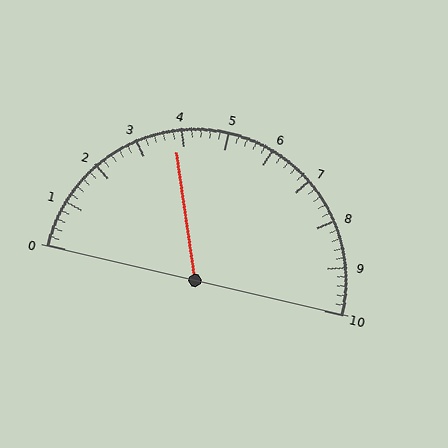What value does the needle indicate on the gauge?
The needle indicates approximately 3.8.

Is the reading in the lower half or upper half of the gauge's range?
The reading is in the lower half of the range (0 to 10).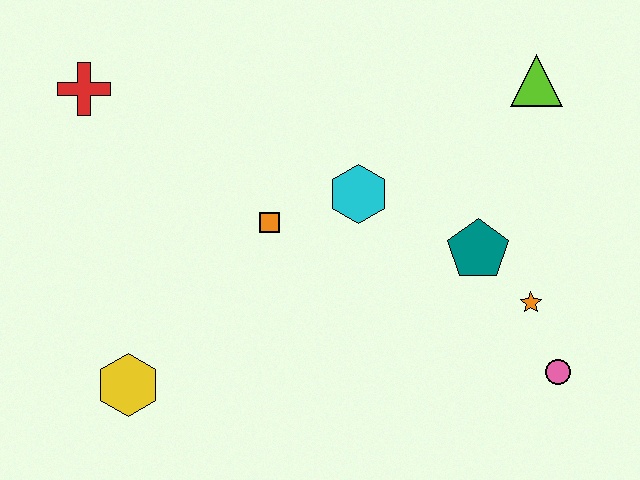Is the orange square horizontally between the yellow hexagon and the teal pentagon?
Yes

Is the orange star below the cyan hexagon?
Yes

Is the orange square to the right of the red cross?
Yes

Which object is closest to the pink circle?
The orange star is closest to the pink circle.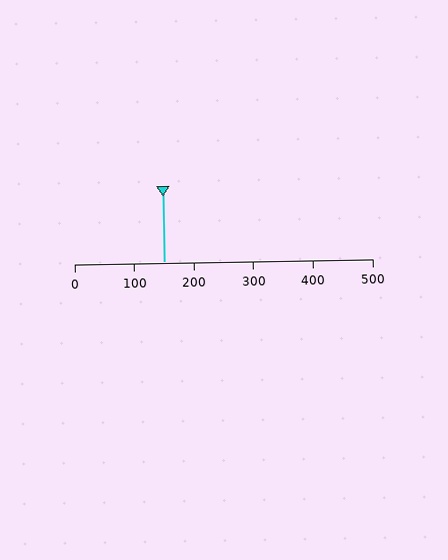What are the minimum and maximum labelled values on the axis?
The axis runs from 0 to 500.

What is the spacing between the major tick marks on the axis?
The major ticks are spaced 100 apart.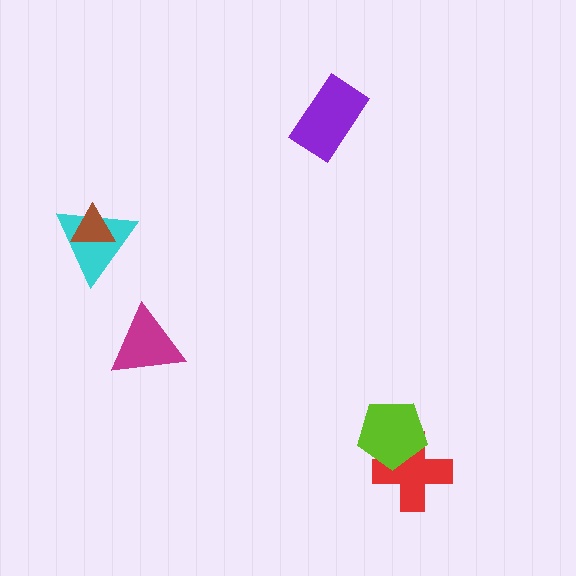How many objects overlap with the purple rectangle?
0 objects overlap with the purple rectangle.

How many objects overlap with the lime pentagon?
1 object overlaps with the lime pentagon.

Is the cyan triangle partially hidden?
Yes, it is partially covered by another shape.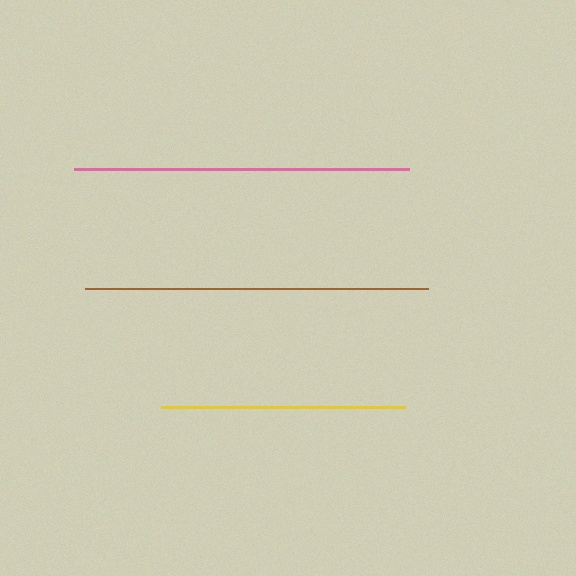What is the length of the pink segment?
The pink segment is approximately 336 pixels long.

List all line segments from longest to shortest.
From longest to shortest: brown, pink, yellow.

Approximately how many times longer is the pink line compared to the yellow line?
The pink line is approximately 1.4 times the length of the yellow line.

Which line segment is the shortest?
The yellow line is the shortest at approximately 244 pixels.